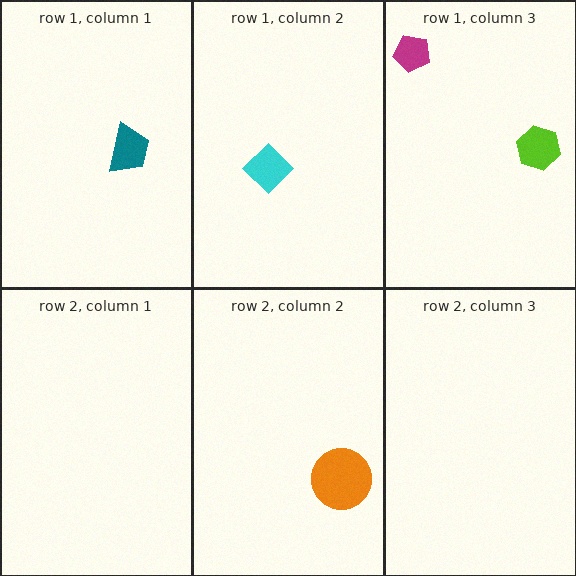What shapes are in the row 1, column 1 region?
The teal trapezoid.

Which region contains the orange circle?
The row 2, column 2 region.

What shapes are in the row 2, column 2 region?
The orange circle.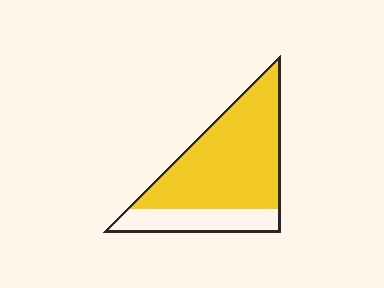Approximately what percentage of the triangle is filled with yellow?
Approximately 75%.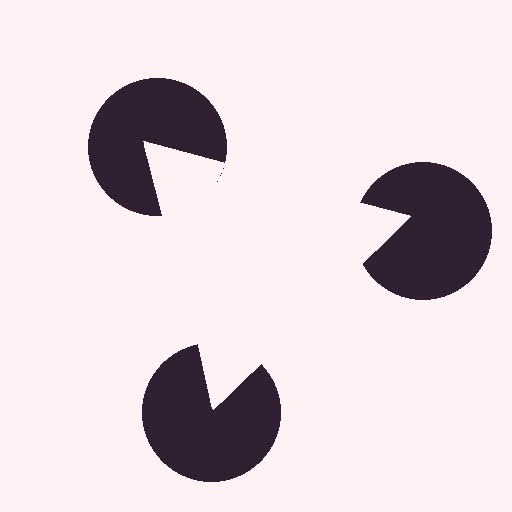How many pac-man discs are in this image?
There are 3 — one at each vertex of the illusory triangle.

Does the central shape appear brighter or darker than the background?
It typically appears slightly brighter than the background, even though no actual brightness change is drawn.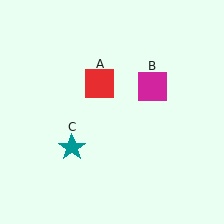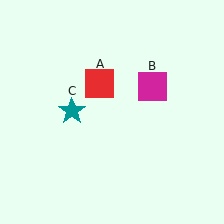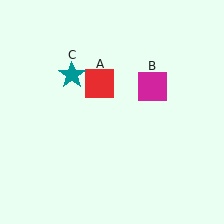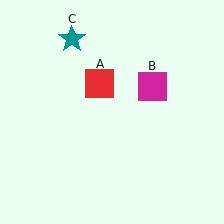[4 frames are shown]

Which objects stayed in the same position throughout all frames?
Red square (object A) and magenta square (object B) remained stationary.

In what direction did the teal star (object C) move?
The teal star (object C) moved up.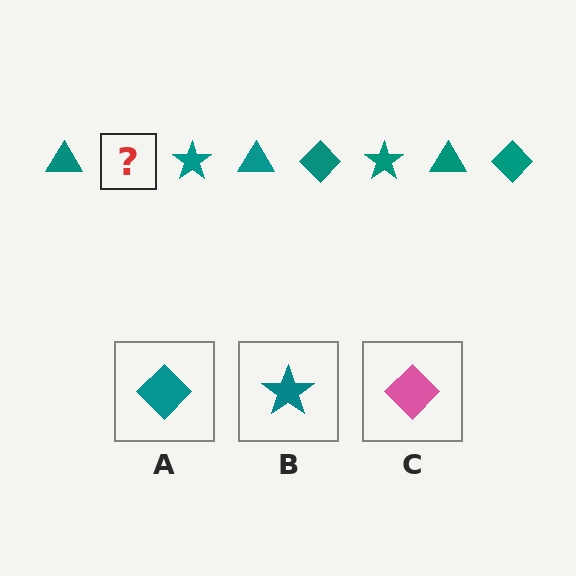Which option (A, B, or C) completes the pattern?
A.